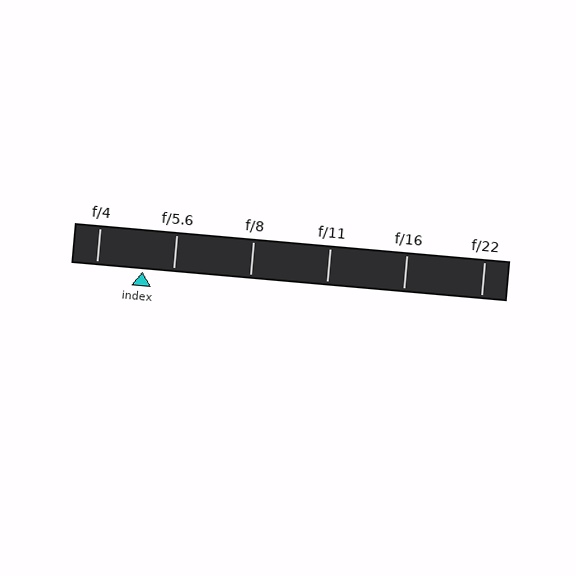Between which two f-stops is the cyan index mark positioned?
The index mark is between f/4 and f/5.6.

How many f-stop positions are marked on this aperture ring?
There are 6 f-stop positions marked.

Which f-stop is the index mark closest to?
The index mark is closest to f/5.6.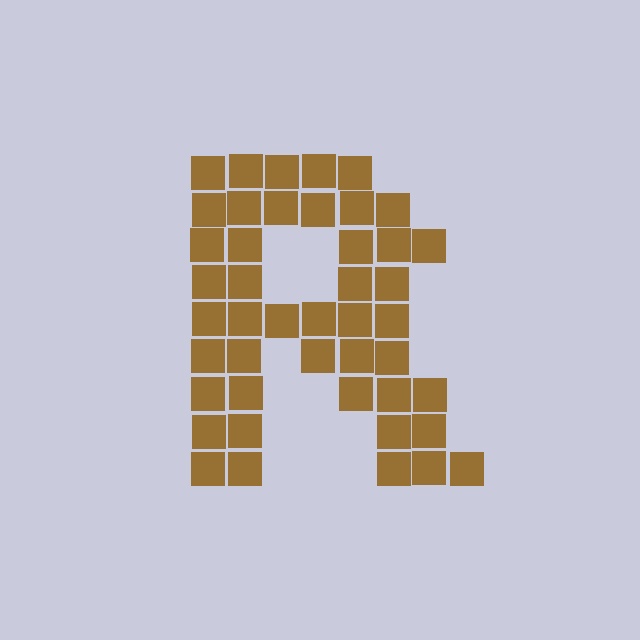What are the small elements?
The small elements are squares.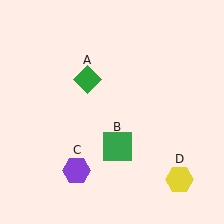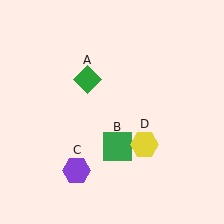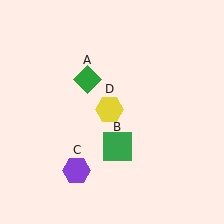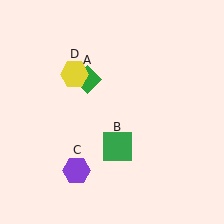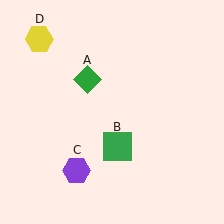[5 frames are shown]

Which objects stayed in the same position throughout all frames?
Green diamond (object A) and green square (object B) and purple hexagon (object C) remained stationary.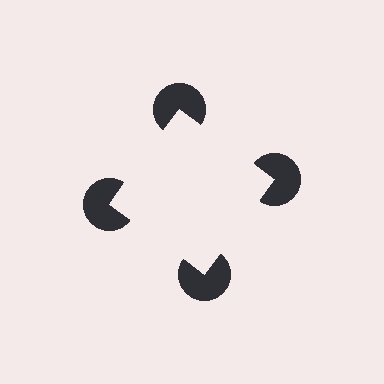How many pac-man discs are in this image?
There are 4 — one at each vertex of the illusory square.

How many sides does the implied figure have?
4 sides.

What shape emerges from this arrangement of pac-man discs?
An illusory square — its edges are inferred from the aligned wedge cuts in the pac-man discs, not physically drawn.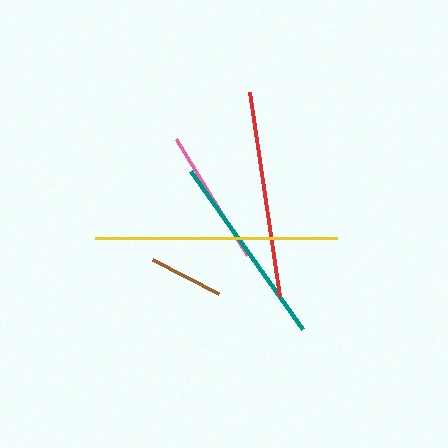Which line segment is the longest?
The yellow line is the longest at approximately 242 pixels.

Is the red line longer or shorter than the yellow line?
The yellow line is longer than the red line.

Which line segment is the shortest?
The brown line is the shortest at approximately 74 pixels.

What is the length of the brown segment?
The brown segment is approximately 74 pixels long.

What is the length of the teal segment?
The teal segment is approximately 194 pixels long.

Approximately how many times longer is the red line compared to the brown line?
The red line is approximately 2.8 times the length of the brown line.